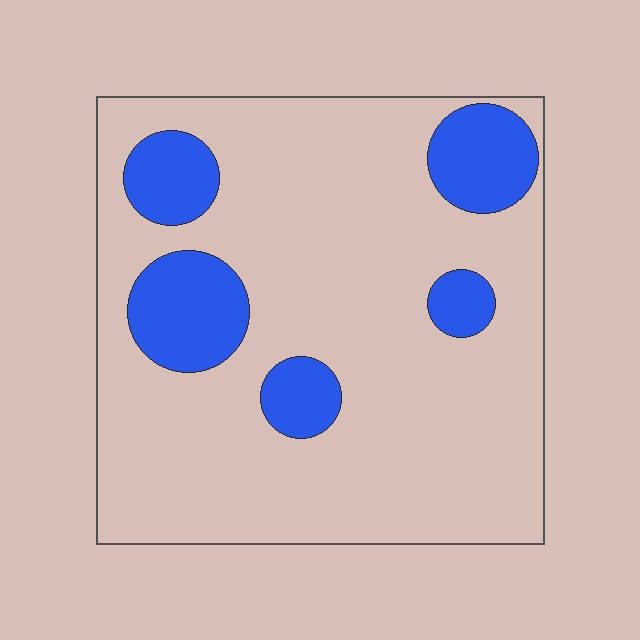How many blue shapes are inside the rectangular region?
5.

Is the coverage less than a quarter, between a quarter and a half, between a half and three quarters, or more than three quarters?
Less than a quarter.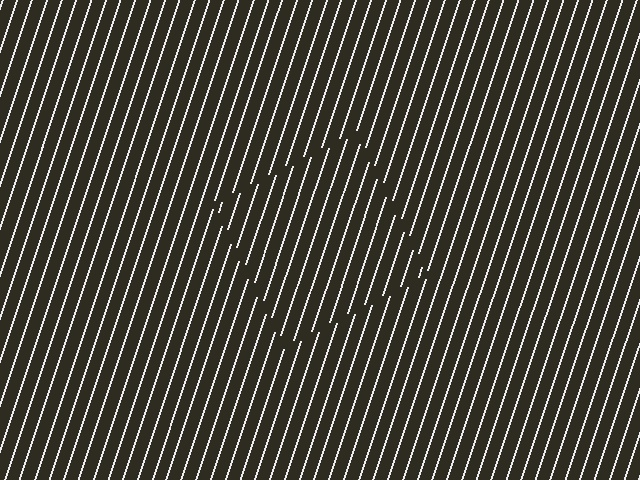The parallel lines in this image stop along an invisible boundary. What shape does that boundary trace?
An illusory square. The interior of the shape contains the same grating, shifted by half a period — the contour is defined by the phase discontinuity where line-ends from the inner and outer gratings abut.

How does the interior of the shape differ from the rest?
The interior of the shape contains the same grating, shifted by half a period — the contour is defined by the phase discontinuity where line-ends from the inner and outer gratings abut.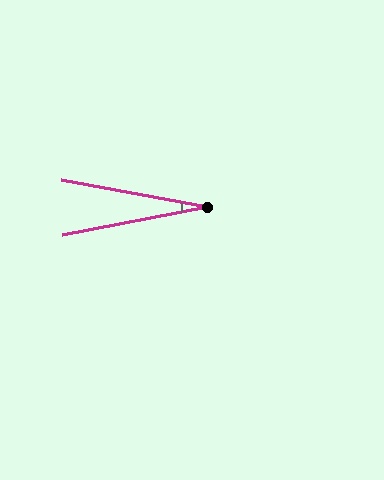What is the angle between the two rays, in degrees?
Approximately 21 degrees.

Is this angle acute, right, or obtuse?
It is acute.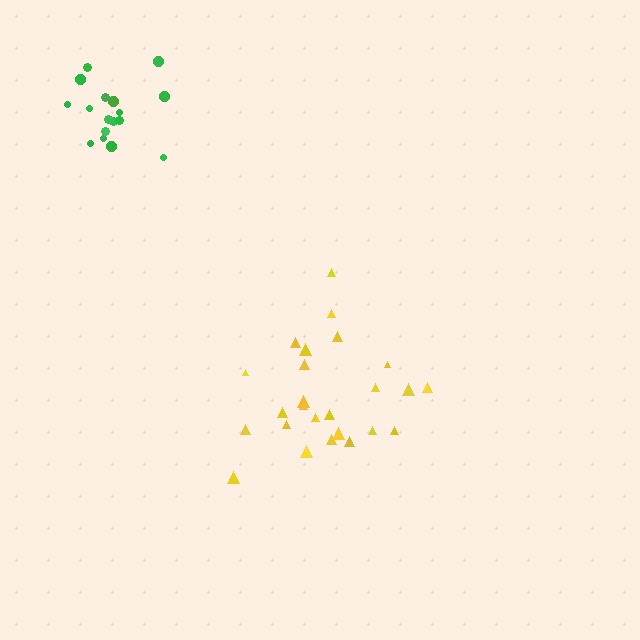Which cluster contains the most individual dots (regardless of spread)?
Yellow (25).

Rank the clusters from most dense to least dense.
green, yellow.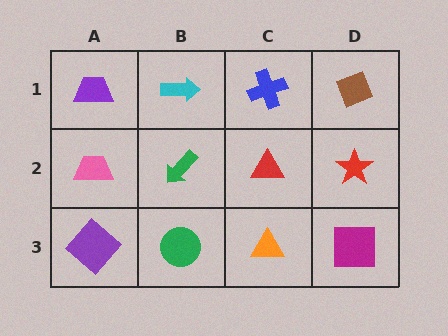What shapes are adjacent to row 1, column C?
A red triangle (row 2, column C), a cyan arrow (row 1, column B), a brown diamond (row 1, column D).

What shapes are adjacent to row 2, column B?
A cyan arrow (row 1, column B), a green circle (row 3, column B), a pink trapezoid (row 2, column A), a red triangle (row 2, column C).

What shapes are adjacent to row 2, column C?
A blue cross (row 1, column C), an orange triangle (row 3, column C), a green arrow (row 2, column B), a red star (row 2, column D).